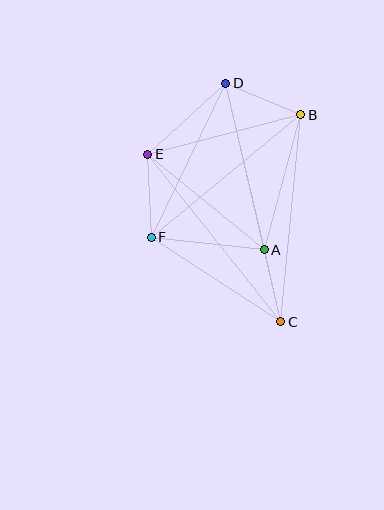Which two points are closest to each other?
Points A and C are closest to each other.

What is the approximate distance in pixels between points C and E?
The distance between C and E is approximately 214 pixels.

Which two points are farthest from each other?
Points C and D are farthest from each other.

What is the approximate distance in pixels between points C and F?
The distance between C and F is approximately 155 pixels.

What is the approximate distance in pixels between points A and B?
The distance between A and B is approximately 140 pixels.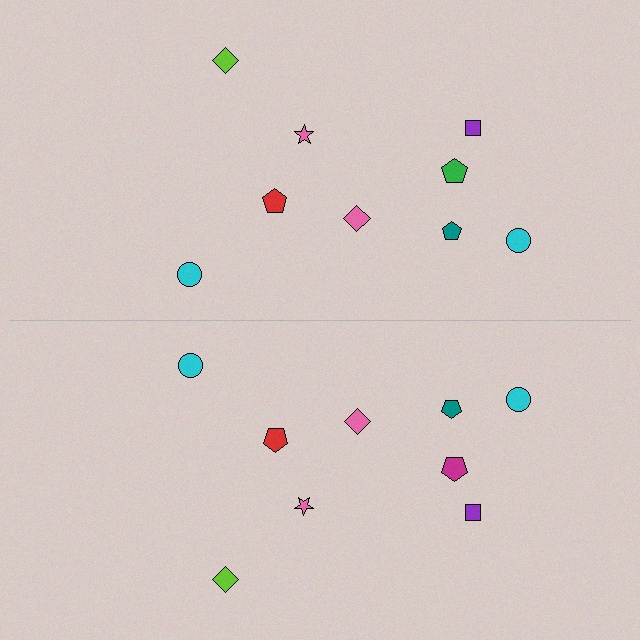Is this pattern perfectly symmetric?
No, the pattern is not perfectly symmetric. The magenta pentagon on the bottom side breaks the symmetry — its mirror counterpart is green.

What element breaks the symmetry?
The magenta pentagon on the bottom side breaks the symmetry — its mirror counterpart is green.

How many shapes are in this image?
There are 18 shapes in this image.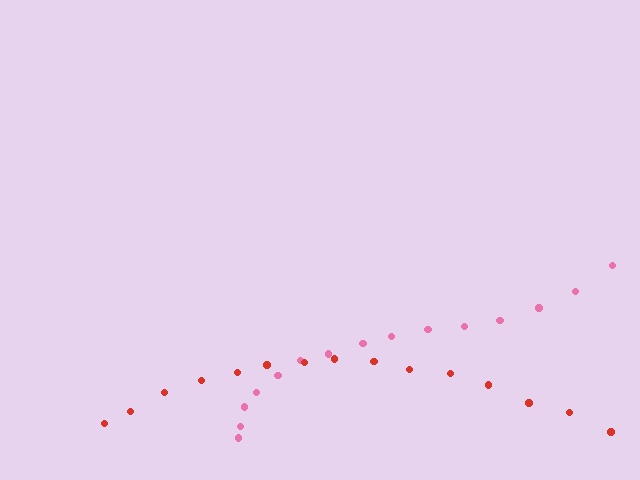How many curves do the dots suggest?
There are 2 distinct paths.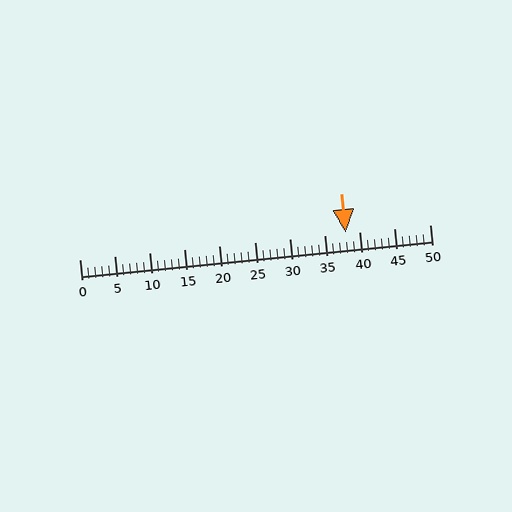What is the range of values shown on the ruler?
The ruler shows values from 0 to 50.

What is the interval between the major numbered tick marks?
The major tick marks are spaced 5 units apart.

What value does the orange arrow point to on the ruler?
The orange arrow points to approximately 38.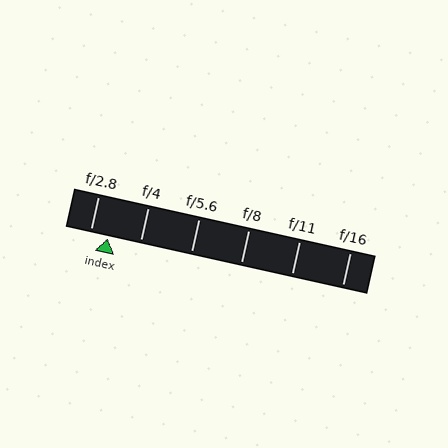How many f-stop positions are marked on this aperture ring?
There are 6 f-stop positions marked.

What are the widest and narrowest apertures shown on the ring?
The widest aperture shown is f/2.8 and the narrowest is f/16.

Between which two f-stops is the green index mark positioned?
The index mark is between f/2.8 and f/4.